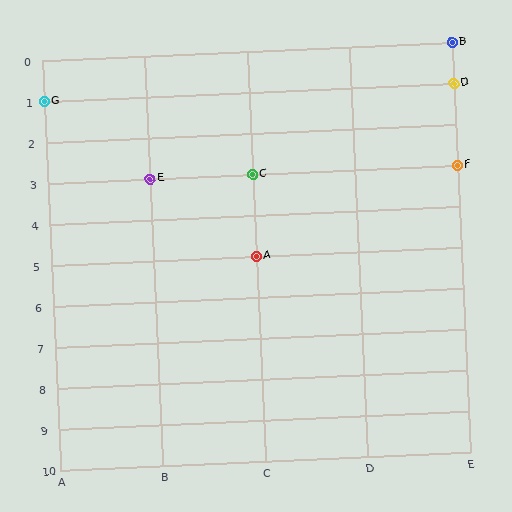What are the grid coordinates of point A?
Point A is at grid coordinates (C, 5).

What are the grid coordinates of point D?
Point D is at grid coordinates (E, 1).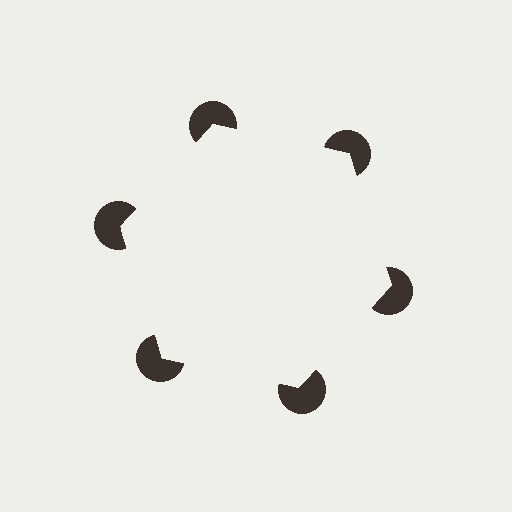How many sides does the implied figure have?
6 sides.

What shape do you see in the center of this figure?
An illusory hexagon — its edges are inferred from the aligned wedge cuts in the pac-man discs, not physically drawn.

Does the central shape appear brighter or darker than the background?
It typically appears slightly brighter than the background, even though no actual brightness change is drawn.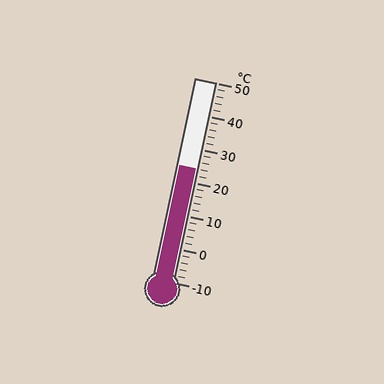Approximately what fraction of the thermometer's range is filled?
The thermometer is filled to approximately 55% of its range.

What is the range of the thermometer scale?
The thermometer scale ranges from -10°C to 50°C.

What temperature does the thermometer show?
The thermometer shows approximately 24°C.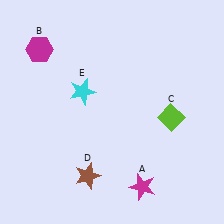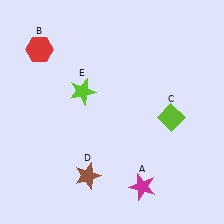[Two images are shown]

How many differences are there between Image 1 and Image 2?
There are 2 differences between the two images.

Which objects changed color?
B changed from magenta to red. E changed from cyan to lime.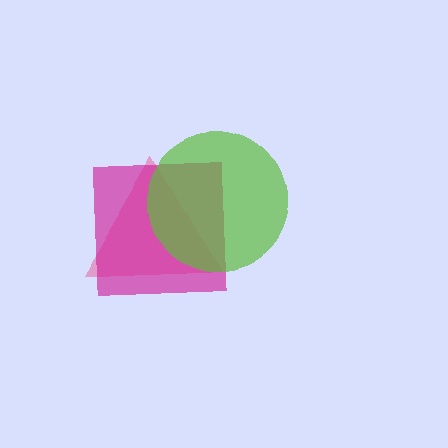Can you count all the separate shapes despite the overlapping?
Yes, there are 3 separate shapes.